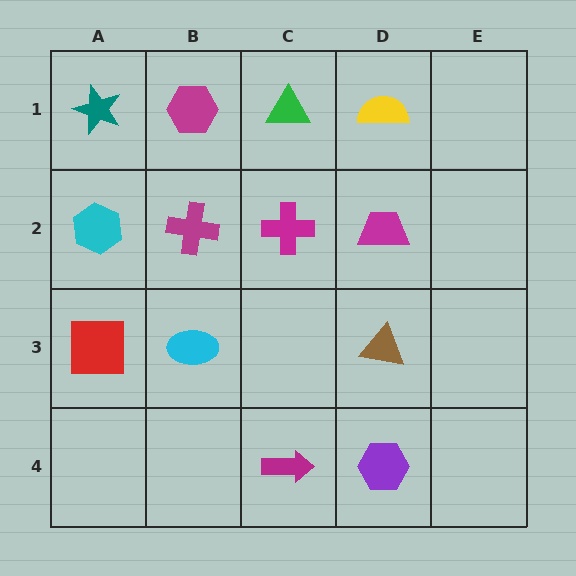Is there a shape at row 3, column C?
No, that cell is empty.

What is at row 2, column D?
A magenta trapezoid.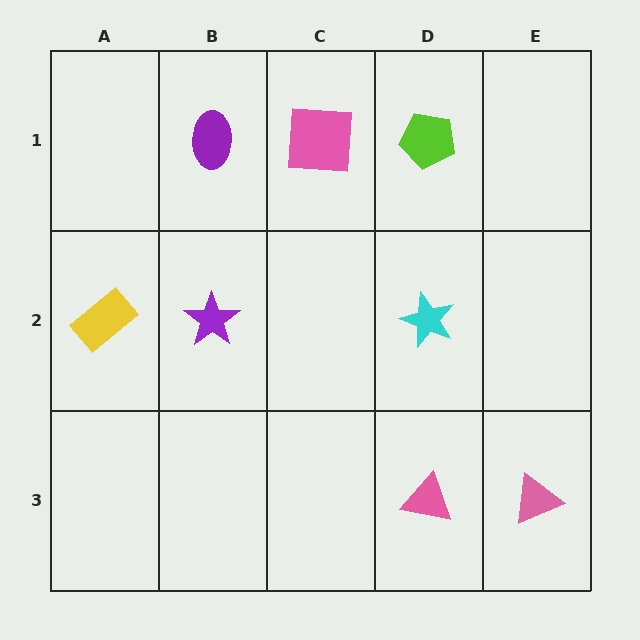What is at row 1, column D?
A lime pentagon.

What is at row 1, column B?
A purple ellipse.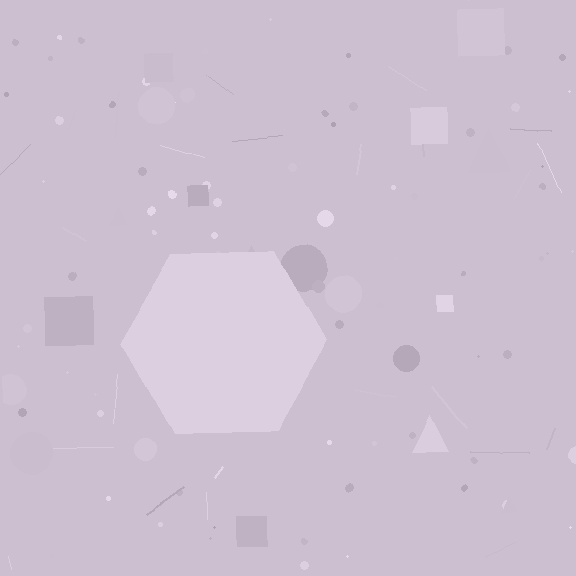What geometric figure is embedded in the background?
A hexagon is embedded in the background.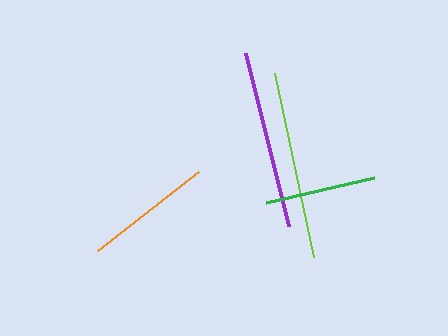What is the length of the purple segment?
The purple segment is approximately 178 pixels long.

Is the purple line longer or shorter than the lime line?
The lime line is longer than the purple line.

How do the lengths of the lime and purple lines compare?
The lime and purple lines are approximately the same length.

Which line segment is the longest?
The lime line is the longest at approximately 188 pixels.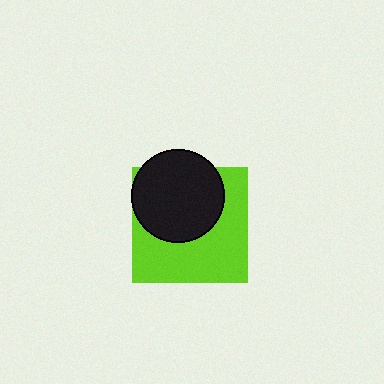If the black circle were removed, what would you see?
You would see the complete lime square.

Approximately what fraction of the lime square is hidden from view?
Roughly 44% of the lime square is hidden behind the black circle.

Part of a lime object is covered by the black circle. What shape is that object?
It is a square.